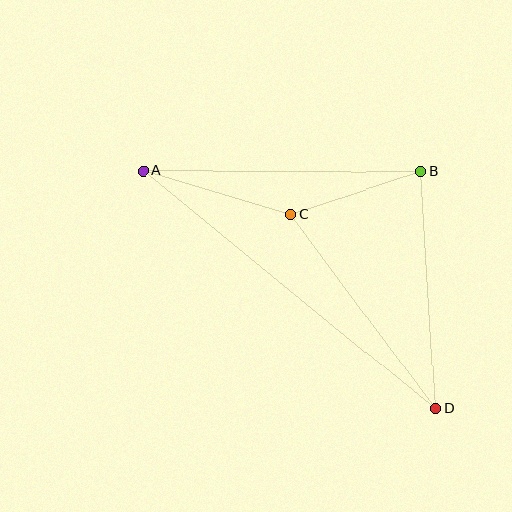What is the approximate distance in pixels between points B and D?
The distance between B and D is approximately 237 pixels.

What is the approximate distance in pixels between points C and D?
The distance between C and D is approximately 242 pixels.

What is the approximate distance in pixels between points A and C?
The distance between A and C is approximately 154 pixels.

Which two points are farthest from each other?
Points A and D are farthest from each other.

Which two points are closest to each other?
Points B and C are closest to each other.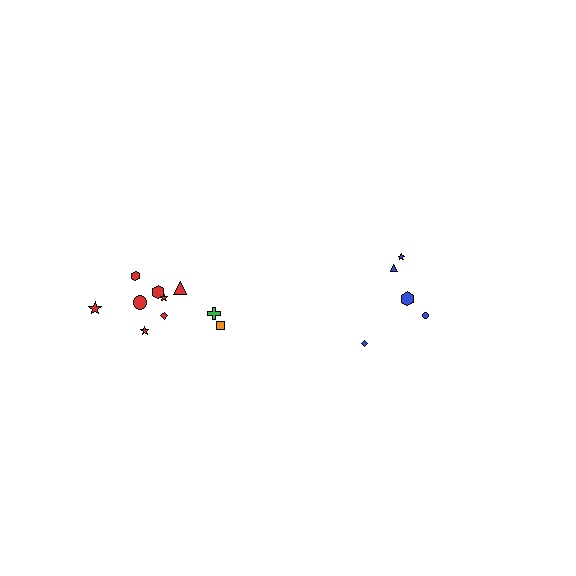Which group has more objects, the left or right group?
The left group.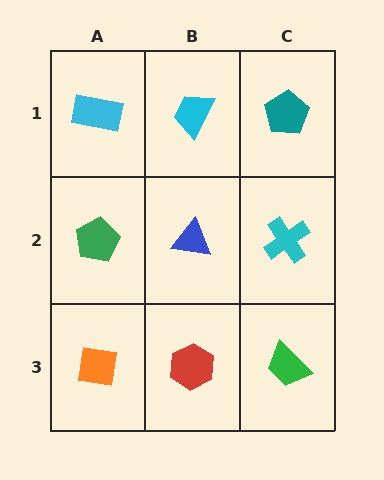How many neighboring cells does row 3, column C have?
2.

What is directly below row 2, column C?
A green trapezoid.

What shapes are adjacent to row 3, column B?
A blue triangle (row 2, column B), an orange square (row 3, column A), a green trapezoid (row 3, column C).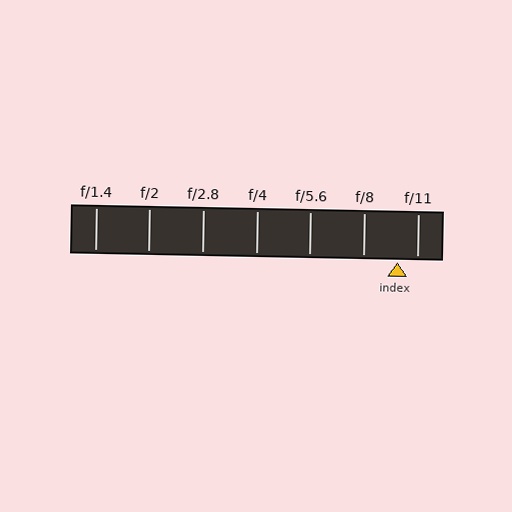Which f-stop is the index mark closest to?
The index mark is closest to f/11.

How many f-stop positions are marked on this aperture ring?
There are 7 f-stop positions marked.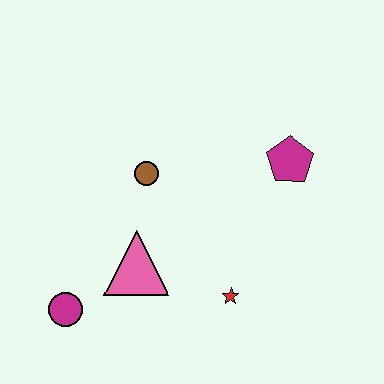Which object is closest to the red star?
The pink triangle is closest to the red star.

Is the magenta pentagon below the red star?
No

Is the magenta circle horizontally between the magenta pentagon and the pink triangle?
No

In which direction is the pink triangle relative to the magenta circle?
The pink triangle is to the right of the magenta circle.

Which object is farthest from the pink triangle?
The magenta pentagon is farthest from the pink triangle.